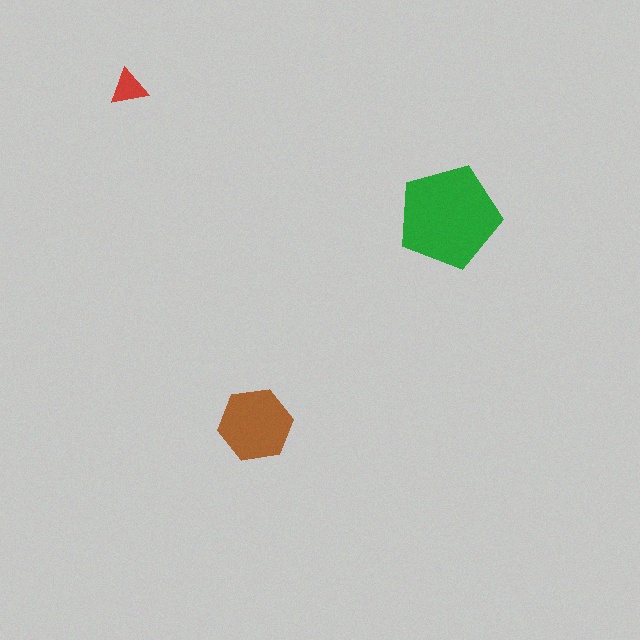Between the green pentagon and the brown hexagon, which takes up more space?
The green pentagon.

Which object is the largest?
The green pentagon.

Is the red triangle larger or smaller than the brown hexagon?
Smaller.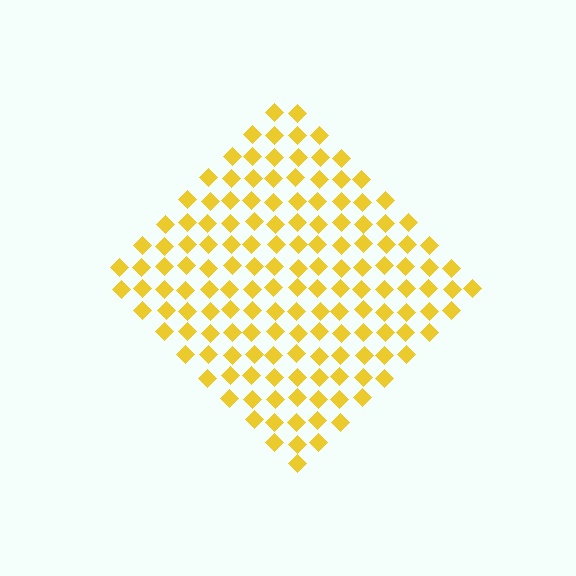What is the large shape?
The large shape is a diamond.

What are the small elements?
The small elements are diamonds.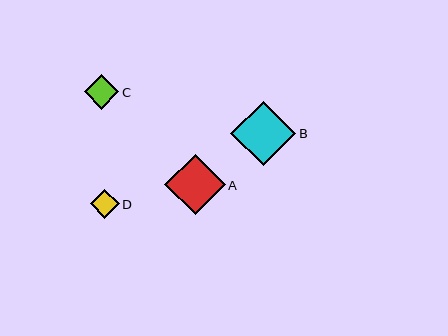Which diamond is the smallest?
Diamond D is the smallest with a size of approximately 29 pixels.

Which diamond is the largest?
Diamond B is the largest with a size of approximately 65 pixels.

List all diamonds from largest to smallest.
From largest to smallest: B, A, C, D.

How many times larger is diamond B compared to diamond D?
Diamond B is approximately 2.2 times the size of diamond D.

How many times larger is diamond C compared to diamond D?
Diamond C is approximately 1.2 times the size of diamond D.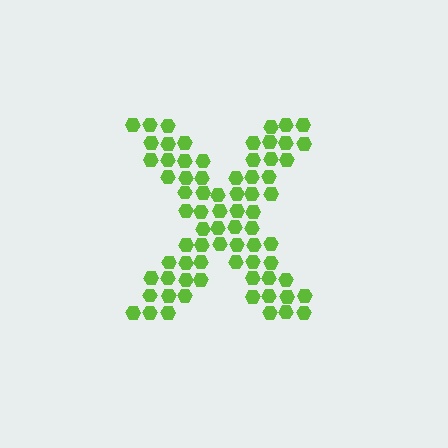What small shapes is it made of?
It is made of small hexagons.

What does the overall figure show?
The overall figure shows the letter X.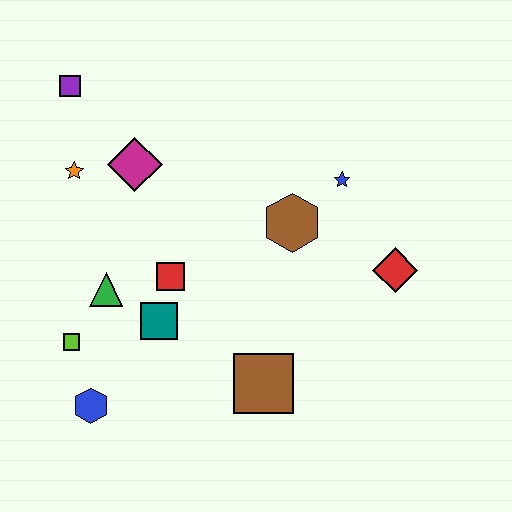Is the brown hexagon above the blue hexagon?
Yes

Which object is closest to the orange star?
The magenta diamond is closest to the orange star.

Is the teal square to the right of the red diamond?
No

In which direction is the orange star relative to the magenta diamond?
The orange star is to the left of the magenta diamond.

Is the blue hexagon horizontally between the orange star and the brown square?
Yes